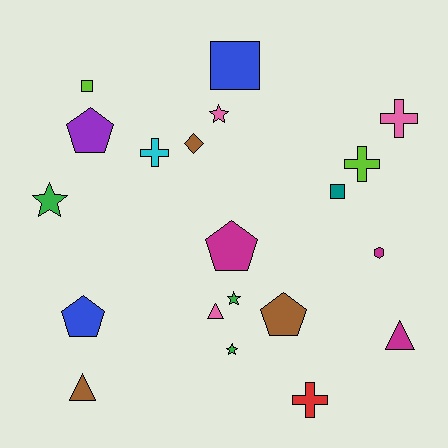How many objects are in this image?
There are 20 objects.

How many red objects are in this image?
There is 1 red object.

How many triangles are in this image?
There are 3 triangles.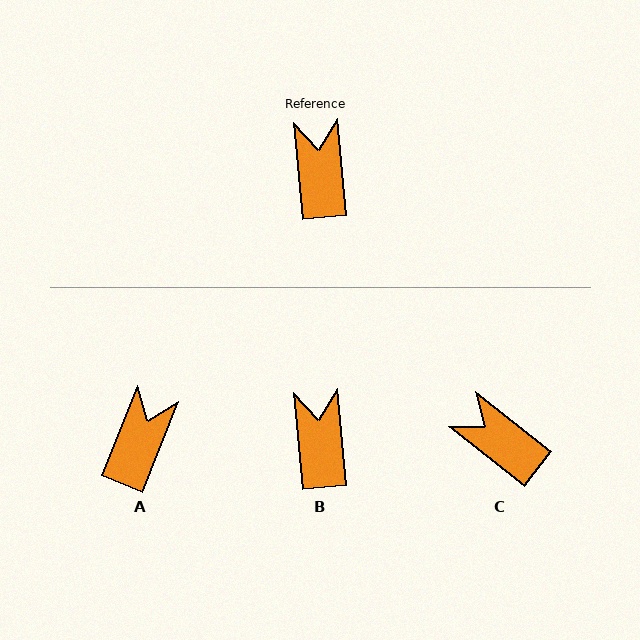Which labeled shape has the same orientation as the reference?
B.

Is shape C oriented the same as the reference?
No, it is off by about 47 degrees.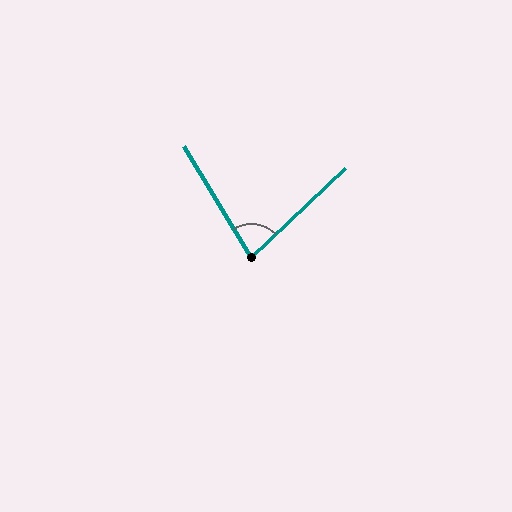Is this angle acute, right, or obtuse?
It is acute.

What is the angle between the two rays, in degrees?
Approximately 78 degrees.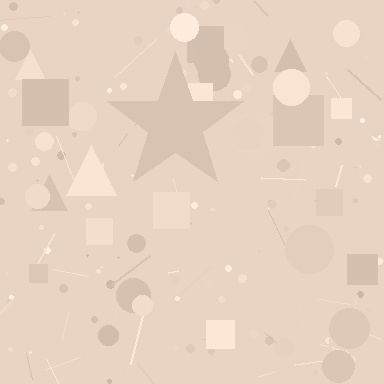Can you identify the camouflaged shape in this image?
The camouflaged shape is a star.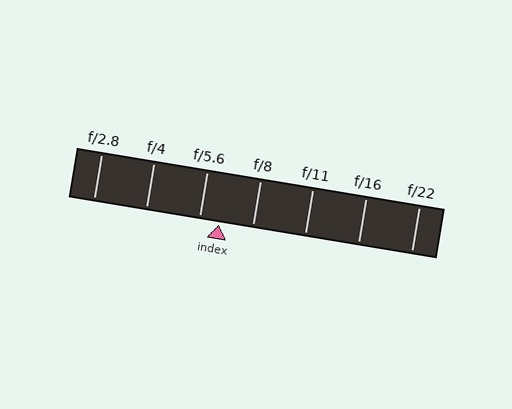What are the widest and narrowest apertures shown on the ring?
The widest aperture shown is f/2.8 and the narrowest is f/22.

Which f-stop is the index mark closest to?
The index mark is closest to f/5.6.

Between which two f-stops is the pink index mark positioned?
The index mark is between f/5.6 and f/8.